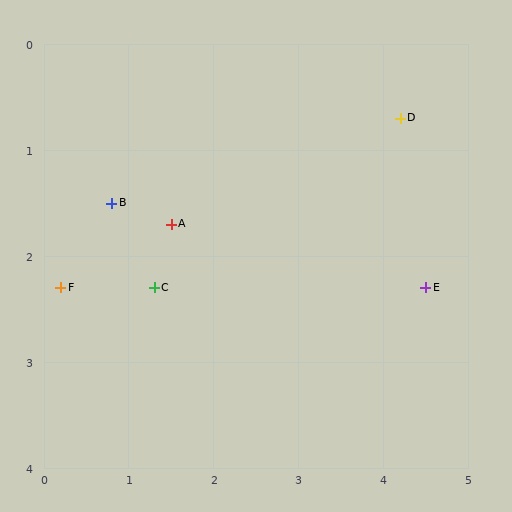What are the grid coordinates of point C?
Point C is at approximately (1.3, 2.3).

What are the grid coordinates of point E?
Point E is at approximately (4.5, 2.3).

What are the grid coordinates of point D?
Point D is at approximately (4.2, 0.7).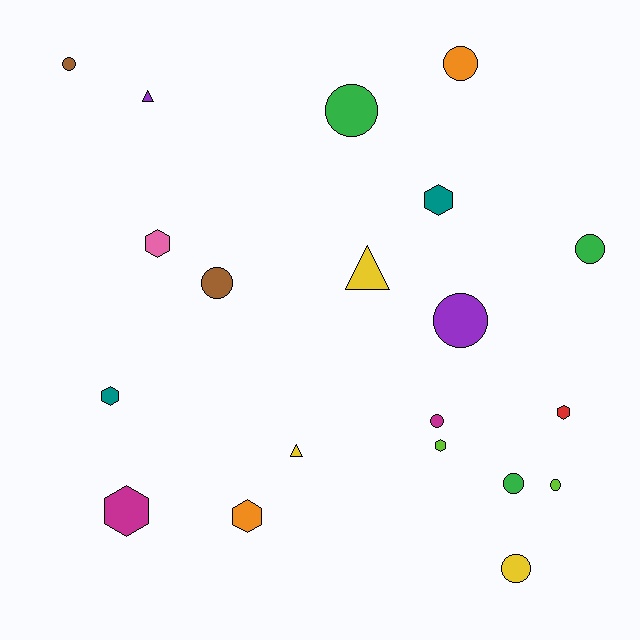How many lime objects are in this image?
There are 2 lime objects.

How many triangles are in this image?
There are 3 triangles.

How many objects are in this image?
There are 20 objects.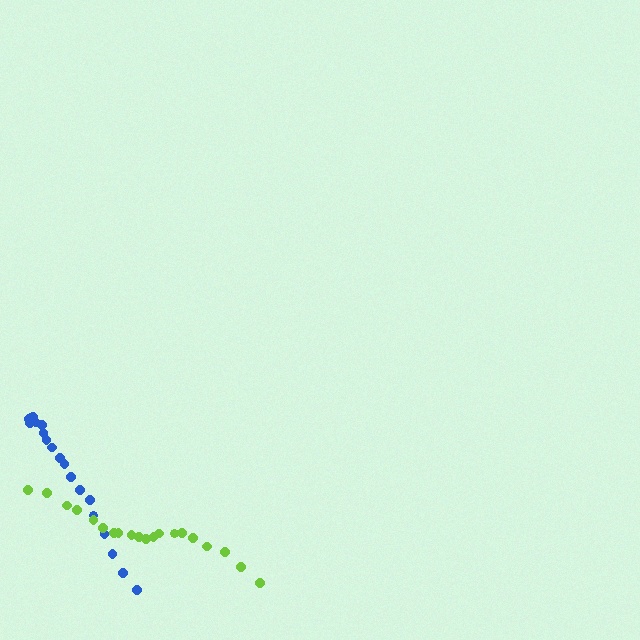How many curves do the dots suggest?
There are 2 distinct paths.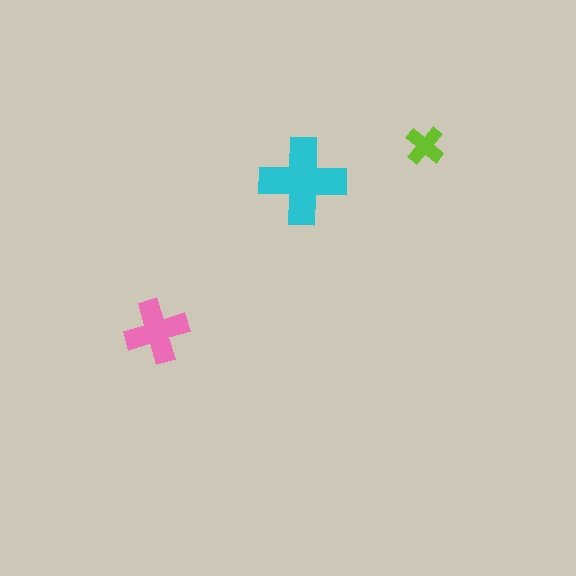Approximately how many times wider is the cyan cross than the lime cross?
About 2 times wider.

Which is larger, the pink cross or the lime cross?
The pink one.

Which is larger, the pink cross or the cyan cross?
The cyan one.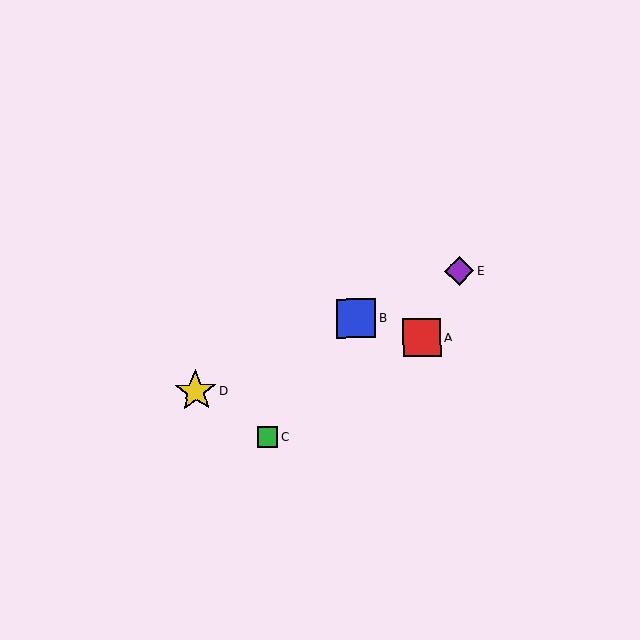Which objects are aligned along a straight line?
Objects B, D, E are aligned along a straight line.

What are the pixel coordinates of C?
Object C is at (268, 437).